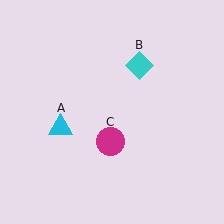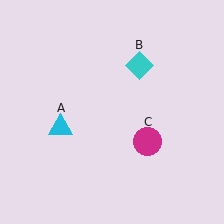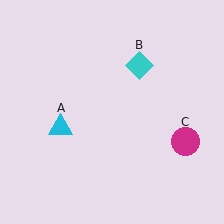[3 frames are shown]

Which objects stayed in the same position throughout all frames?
Cyan triangle (object A) and cyan diamond (object B) remained stationary.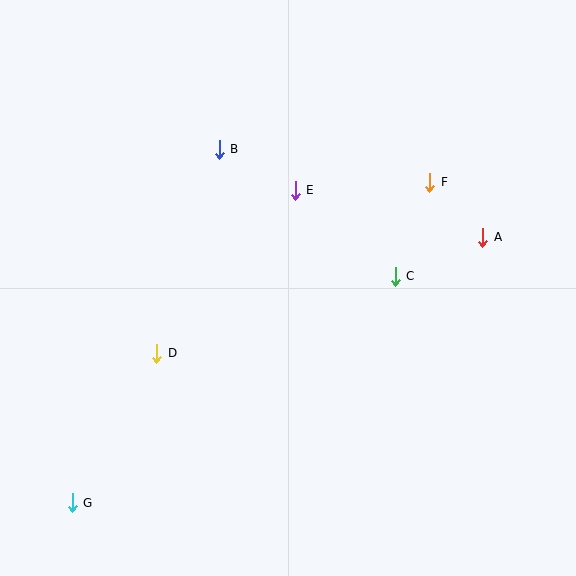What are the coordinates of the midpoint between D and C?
The midpoint between D and C is at (276, 315).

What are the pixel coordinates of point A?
Point A is at (483, 237).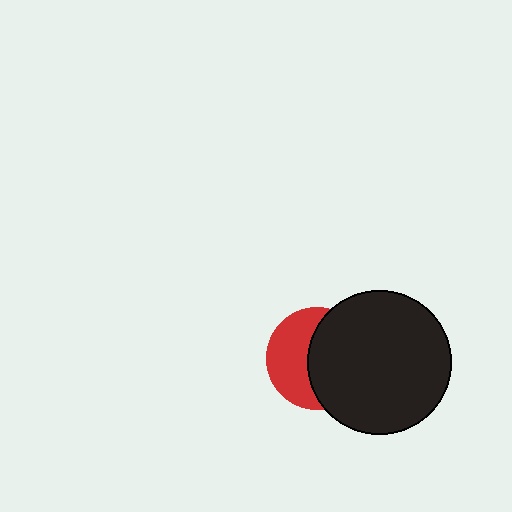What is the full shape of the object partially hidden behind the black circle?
The partially hidden object is a red circle.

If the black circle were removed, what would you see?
You would see the complete red circle.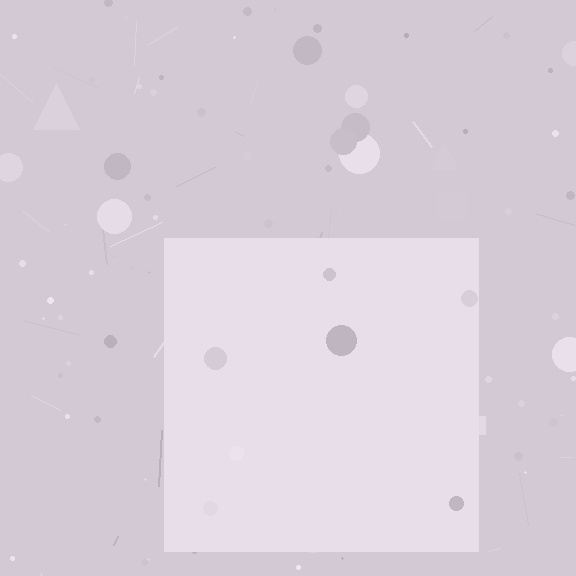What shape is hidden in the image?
A square is hidden in the image.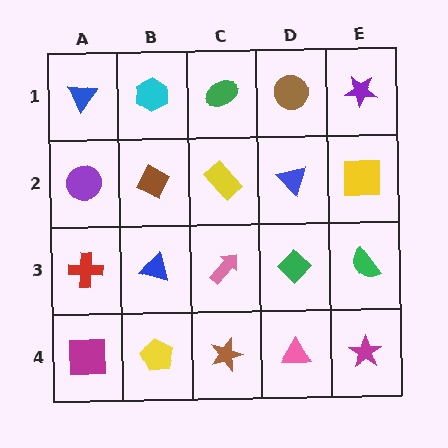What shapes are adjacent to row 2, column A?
A blue triangle (row 1, column A), a red cross (row 3, column A), a brown diamond (row 2, column B).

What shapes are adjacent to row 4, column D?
A green diamond (row 3, column D), a brown star (row 4, column C), a magenta star (row 4, column E).